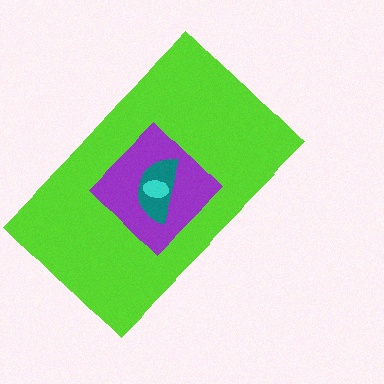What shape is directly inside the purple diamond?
The teal semicircle.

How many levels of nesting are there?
4.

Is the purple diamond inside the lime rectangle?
Yes.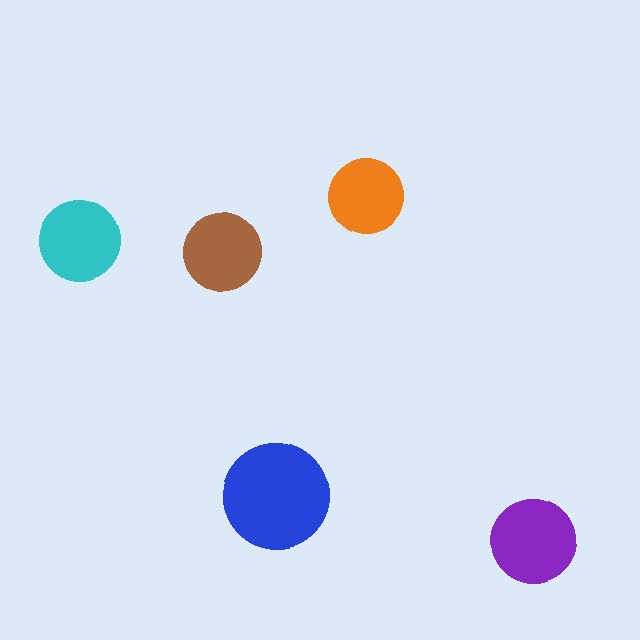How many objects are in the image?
There are 5 objects in the image.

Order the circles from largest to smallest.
the blue one, the purple one, the cyan one, the brown one, the orange one.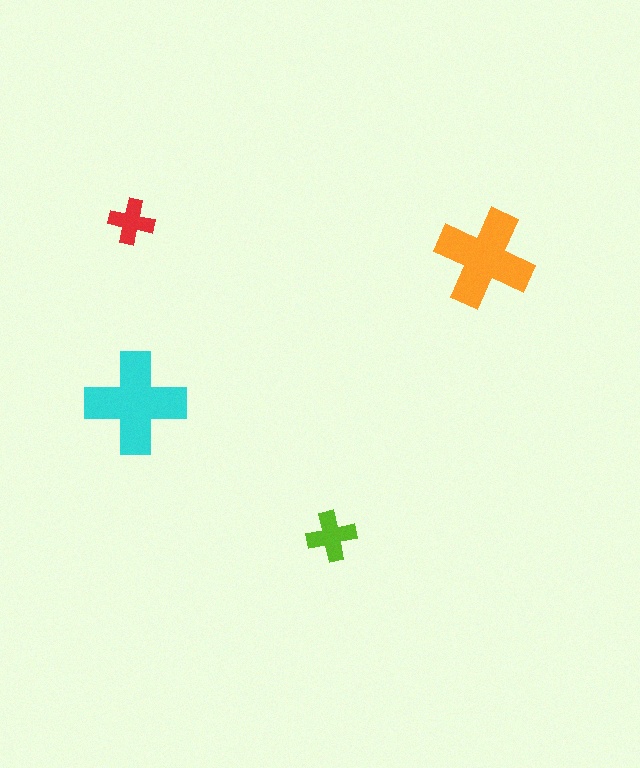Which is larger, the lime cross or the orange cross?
The orange one.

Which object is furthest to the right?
The orange cross is rightmost.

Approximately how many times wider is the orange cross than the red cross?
About 2 times wider.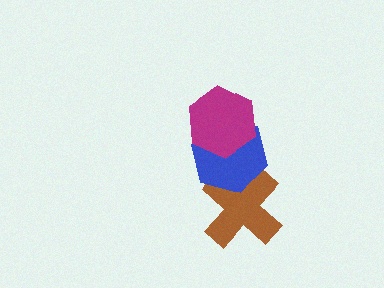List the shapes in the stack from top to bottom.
From top to bottom: the magenta hexagon, the blue hexagon, the brown cross.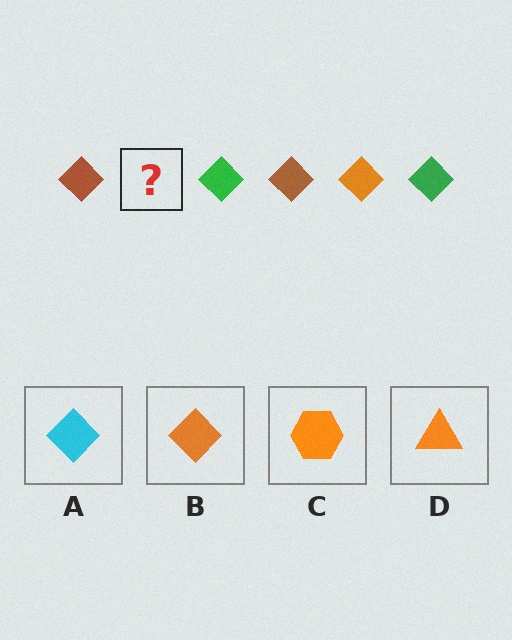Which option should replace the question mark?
Option B.